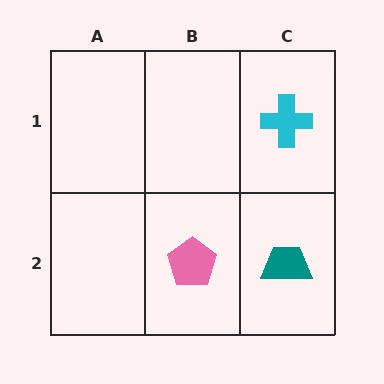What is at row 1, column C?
A cyan cross.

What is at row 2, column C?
A teal trapezoid.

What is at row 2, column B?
A pink pentagon.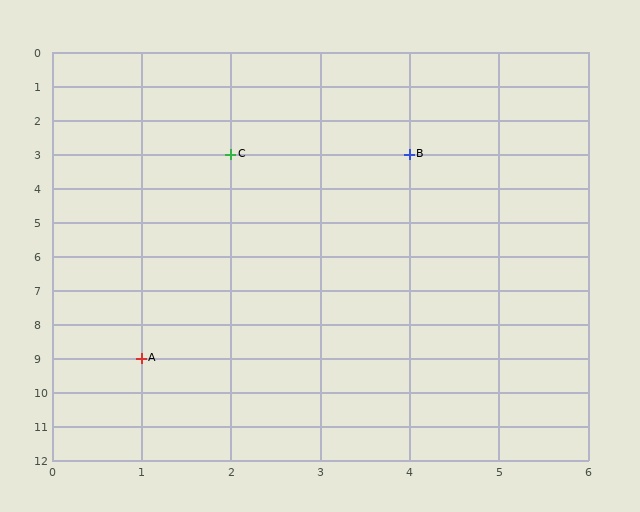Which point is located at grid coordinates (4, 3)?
Point B is at (4, 3).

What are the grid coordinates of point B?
Point B is at grid coordinates (4, 3).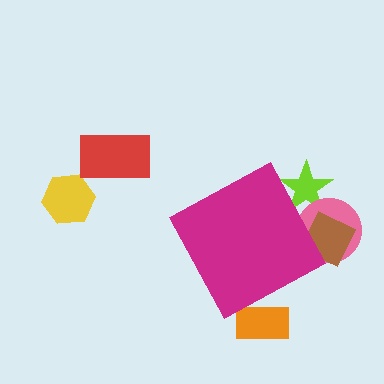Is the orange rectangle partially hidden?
Yes, the orange rectangle is partially hidden behind the magenta diamond.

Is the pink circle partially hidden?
Yes, the pink circle is partially hidden behind the magenta diamond.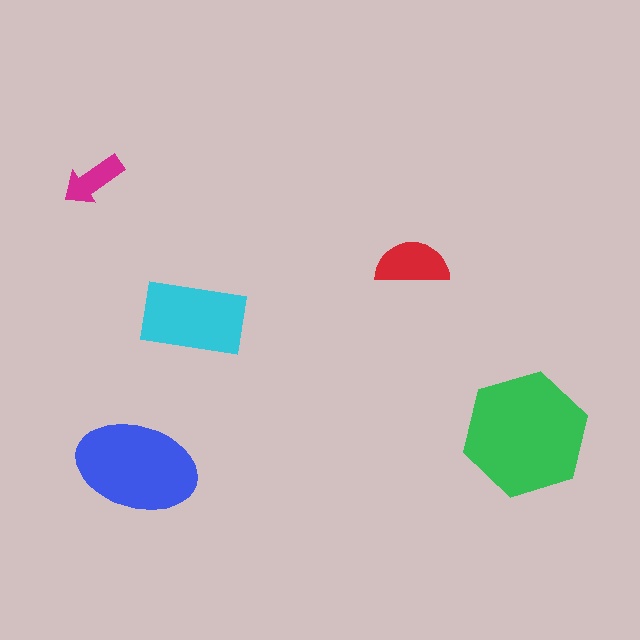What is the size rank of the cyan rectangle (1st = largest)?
3rd.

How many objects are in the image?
There are 5 objects in the image.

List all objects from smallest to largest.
The magenta arrow, the red semicircle, the cyan rectangle, the blue ellipse, the green hexagon.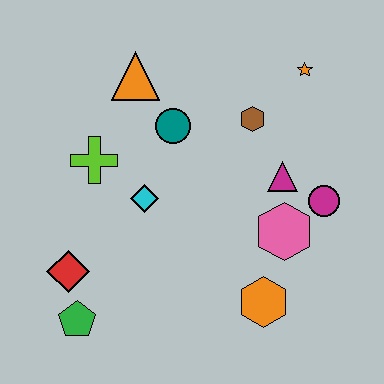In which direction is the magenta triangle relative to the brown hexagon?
The magenta triangle is below the brown hexagon.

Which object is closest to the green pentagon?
The red diamond is closest to the green pentagon.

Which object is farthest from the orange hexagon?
The orange triangle is farthest from the orange hexagon.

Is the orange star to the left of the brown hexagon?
No